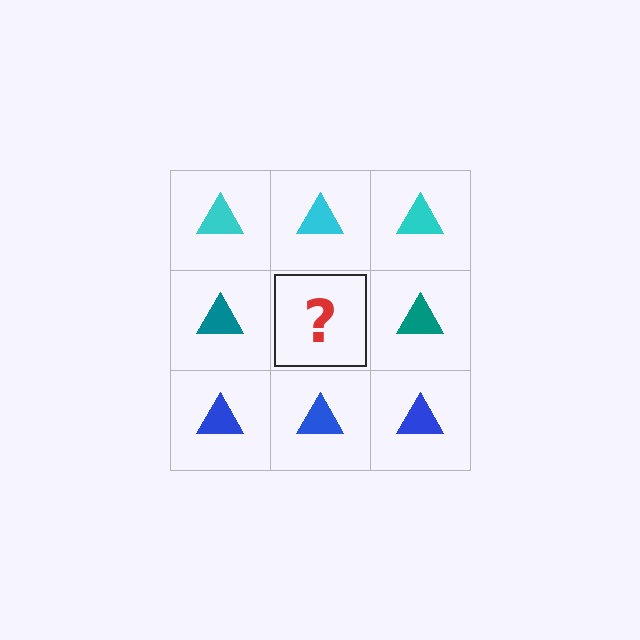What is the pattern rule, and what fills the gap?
The rule is that each row has a consistent color. The gap should be filled with a teal triangle.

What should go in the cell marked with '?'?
The missing cell should contain a teal triangle.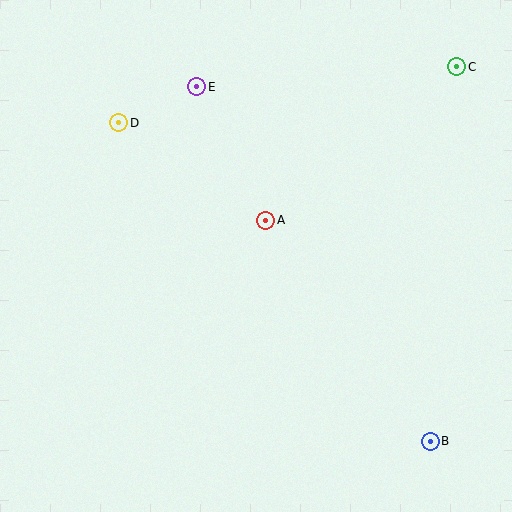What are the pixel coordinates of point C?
Point C is at (457, 67).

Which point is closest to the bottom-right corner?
Point B is closest to the bottom-right corner.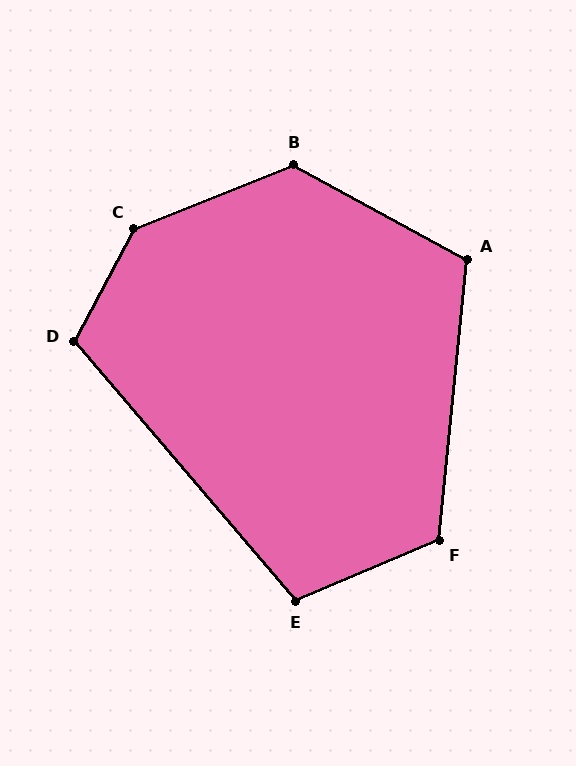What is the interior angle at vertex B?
Approximately 130 degrees (obtuse).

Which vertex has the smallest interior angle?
E, at approximately 108 degrees.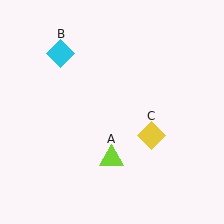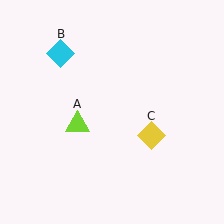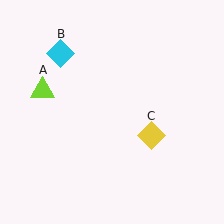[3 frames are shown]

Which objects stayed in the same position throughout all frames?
Cyan diamond (object B) and yellow diamond (object C) remained stationary.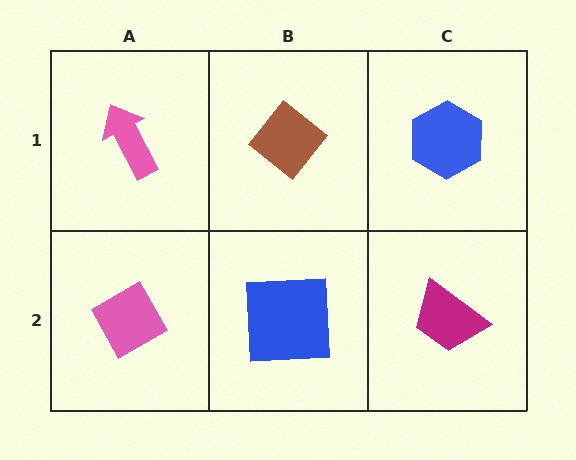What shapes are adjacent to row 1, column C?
A magenta trapezoid (row 2, column C), a brown diamond (row 1, column B).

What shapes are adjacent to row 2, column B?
A brown diamond (row 1, column B), a pink diamond (row 2, column A), a magenta trapezoid (row 2, column C).